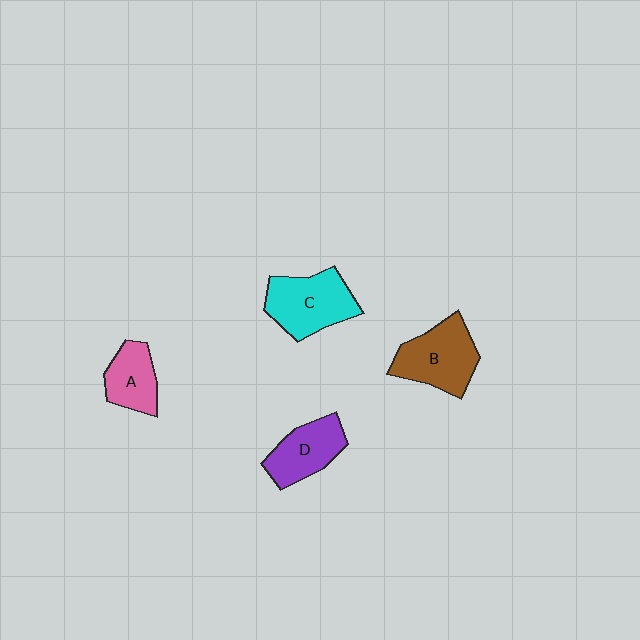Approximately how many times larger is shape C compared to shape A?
Approximately 1.5 times.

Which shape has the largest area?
Shape C (cyan).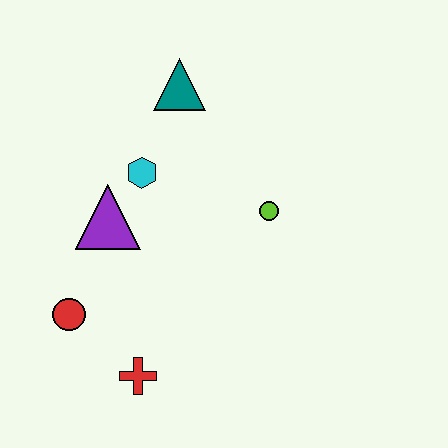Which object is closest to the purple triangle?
The cyan hexagon is closest to the purple triangle.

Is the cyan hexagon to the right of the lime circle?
No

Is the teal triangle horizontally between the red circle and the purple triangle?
No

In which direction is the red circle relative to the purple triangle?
The red circle is below the purple triangle.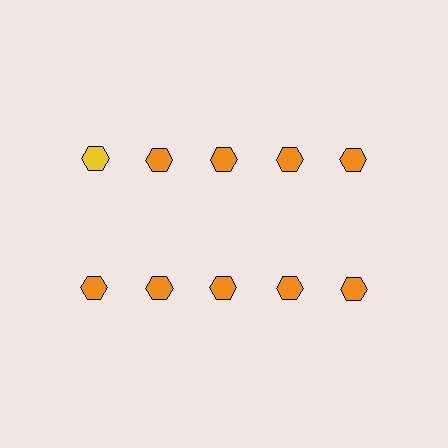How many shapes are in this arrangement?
There are 10 shapes arranged in a grid pattern.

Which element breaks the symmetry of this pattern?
The yellow hexagon in the top row, leftmost column breaks the symmetry. All other shapes are orange hexagons.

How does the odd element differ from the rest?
It has a different color: yellow instead of orange.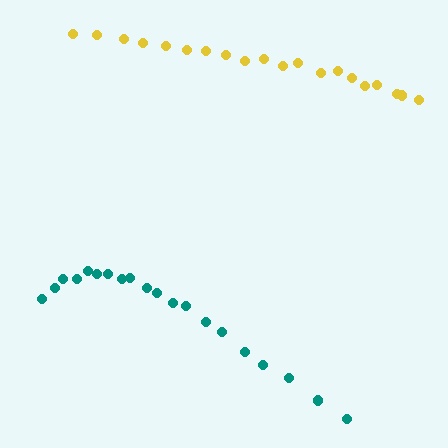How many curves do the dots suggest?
There are 2 distinct paths.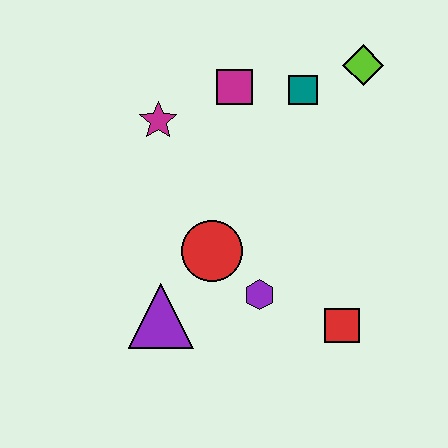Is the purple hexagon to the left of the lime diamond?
Yes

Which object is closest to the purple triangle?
The red circle is closest to the purple triangle.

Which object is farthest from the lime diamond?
The purple triangle is farthest from the lime diamond.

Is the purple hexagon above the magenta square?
No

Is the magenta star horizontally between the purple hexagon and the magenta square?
No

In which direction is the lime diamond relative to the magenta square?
The lime diamond is to the right of the magenta square.